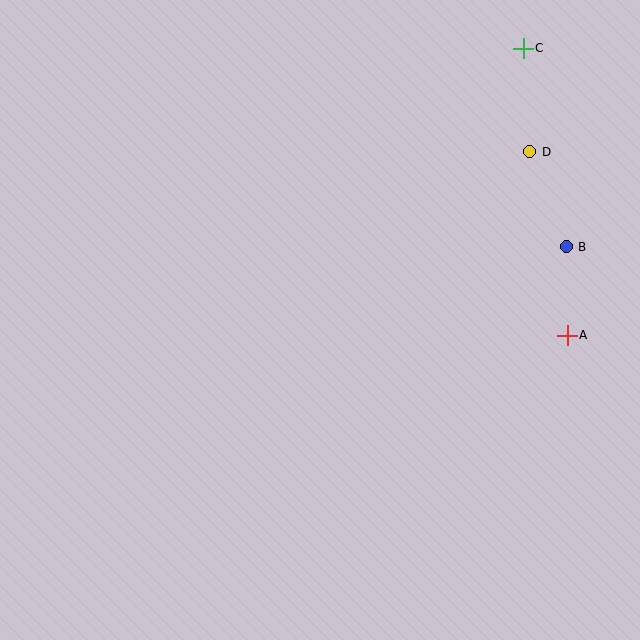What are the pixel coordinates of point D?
Point D is at (530, 152).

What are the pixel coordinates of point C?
Point C is at (523, 48).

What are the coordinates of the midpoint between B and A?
The midpoint between B and A is at (567, 291).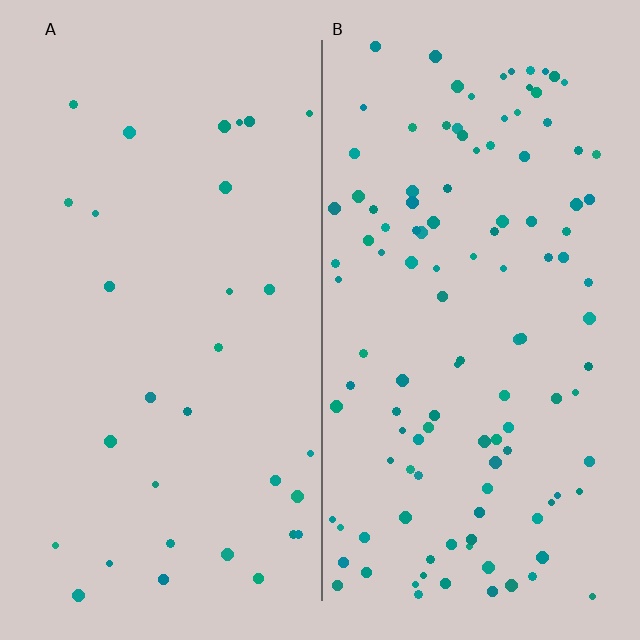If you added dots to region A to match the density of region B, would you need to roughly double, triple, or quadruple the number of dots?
Approximately quadruple.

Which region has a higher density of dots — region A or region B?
B (the right).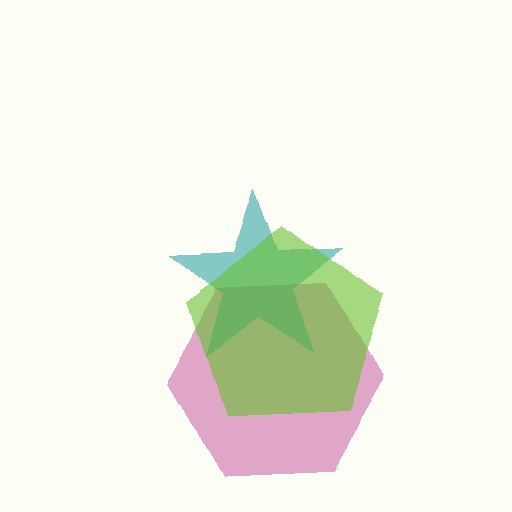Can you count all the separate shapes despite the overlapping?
Yes, there are 3 separate shapes.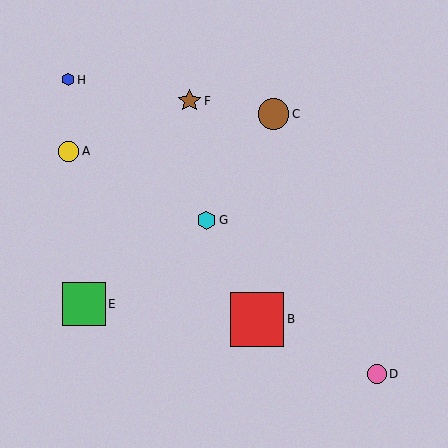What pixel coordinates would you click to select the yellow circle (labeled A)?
Click at (69, 151) to select the yellow circle A.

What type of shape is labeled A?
Shape A is a yellow circle.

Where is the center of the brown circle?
The center of the brown circle is at (273, 114).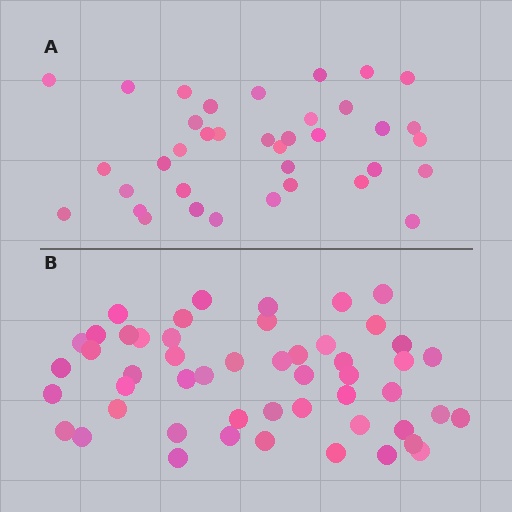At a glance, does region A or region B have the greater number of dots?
Region B (the bottom region) has more dots.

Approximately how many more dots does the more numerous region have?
Region B has approximately 15 more dots than region A.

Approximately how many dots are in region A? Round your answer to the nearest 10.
About 40 dots. (The exact count is 37, which rounds to 40.)